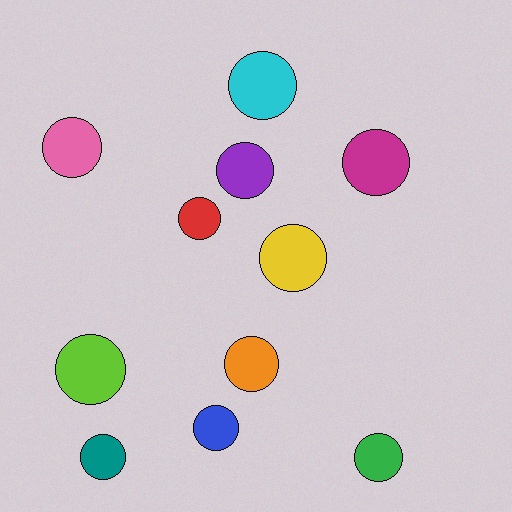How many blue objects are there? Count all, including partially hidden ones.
There is 1 blue object.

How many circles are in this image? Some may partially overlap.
There are 11 circles.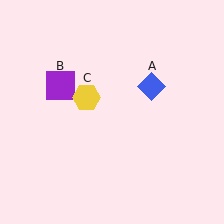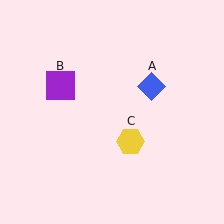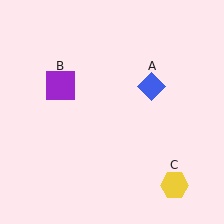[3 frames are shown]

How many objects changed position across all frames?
1 object changed position: yellow hexagon (object C).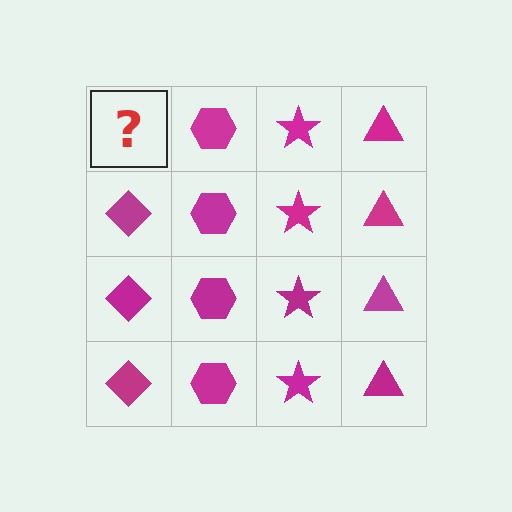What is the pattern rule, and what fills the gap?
The rule is that each column has a consistent shape. The gap should be filled with a magenta diamond.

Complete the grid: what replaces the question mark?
The question mark should be replaced with a magenta diamond.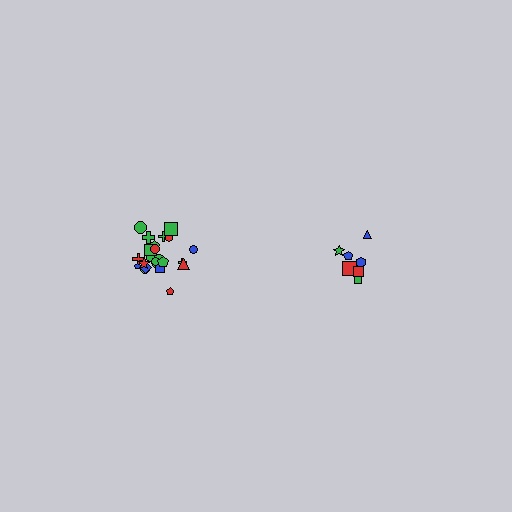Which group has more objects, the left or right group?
The left group.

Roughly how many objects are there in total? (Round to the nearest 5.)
Roughly 30 objects in total.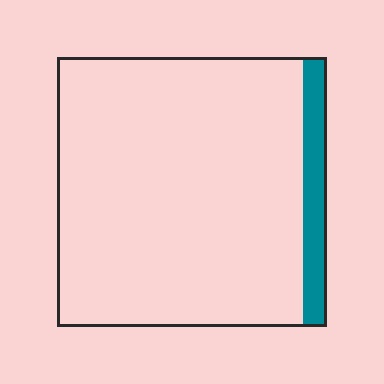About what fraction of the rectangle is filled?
About one tenth (1/10).